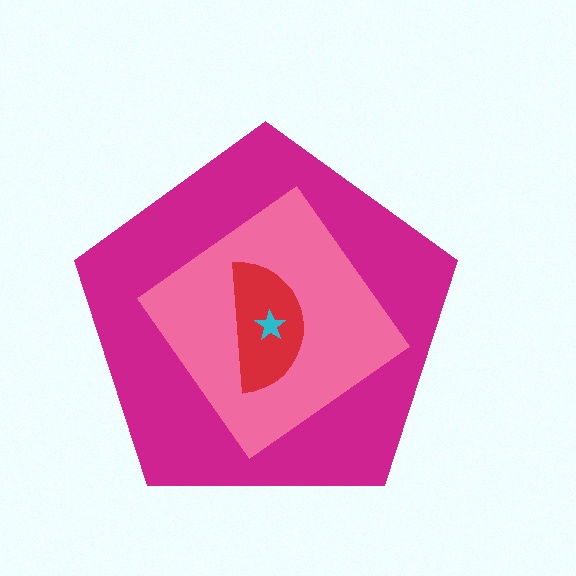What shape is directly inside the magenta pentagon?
The pink diamond.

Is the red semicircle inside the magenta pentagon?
Yes.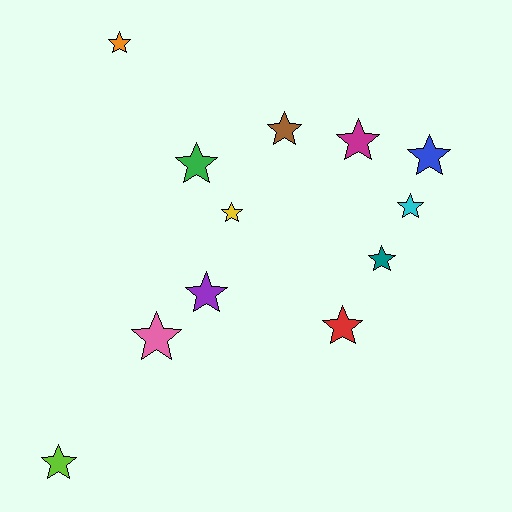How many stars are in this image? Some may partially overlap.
There are 12 stars.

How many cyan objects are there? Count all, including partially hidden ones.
There is 1 cyan object.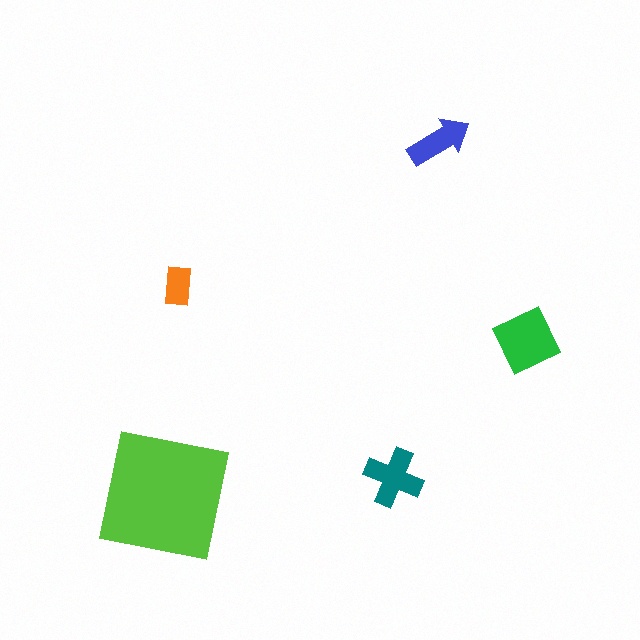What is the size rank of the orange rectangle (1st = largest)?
5th.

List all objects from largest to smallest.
The lime square, the green diamond, the teal cross, the blue arrow, the orange rectangle.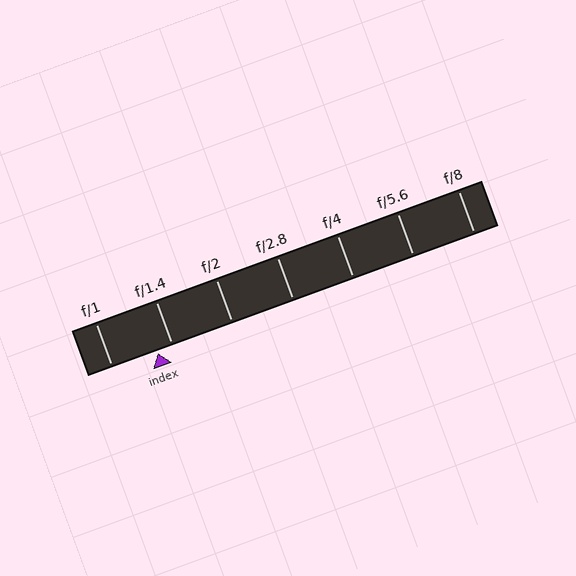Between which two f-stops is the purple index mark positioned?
The index mark is between f/1 and f/1.4.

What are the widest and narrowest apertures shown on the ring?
The widest aperture shown is f/1 and the narrowest is f/8.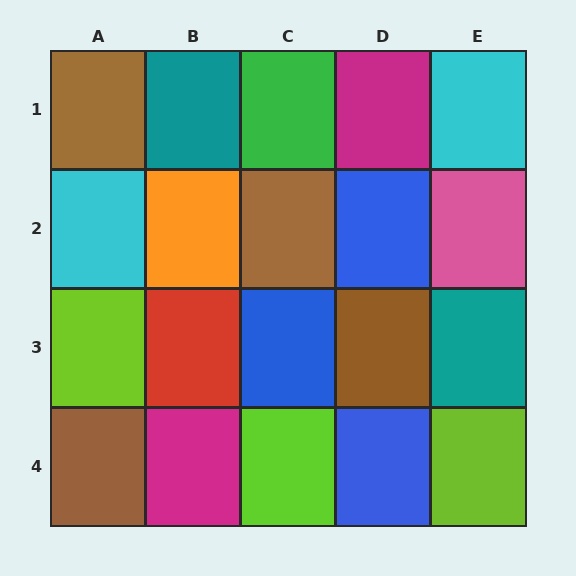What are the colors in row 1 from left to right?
Brown, teal, green, magenta, cyan.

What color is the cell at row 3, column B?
Red.